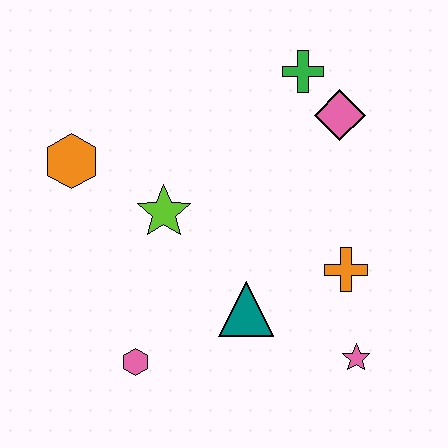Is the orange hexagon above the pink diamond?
No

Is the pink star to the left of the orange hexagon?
No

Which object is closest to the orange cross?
The pink star is closest to the orange cross.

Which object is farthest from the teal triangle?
The green cross is farthest from the teal triangle.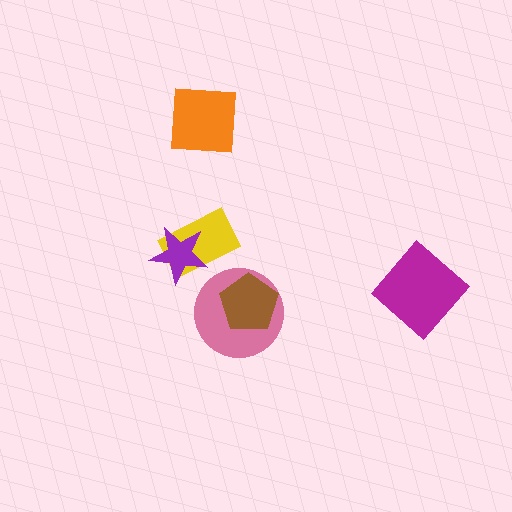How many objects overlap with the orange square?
0 objects overlap with the orange square.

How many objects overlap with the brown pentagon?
1 object overlaps with the brown pentagon.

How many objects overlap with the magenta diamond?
0 objects overlap with the magenta diamond.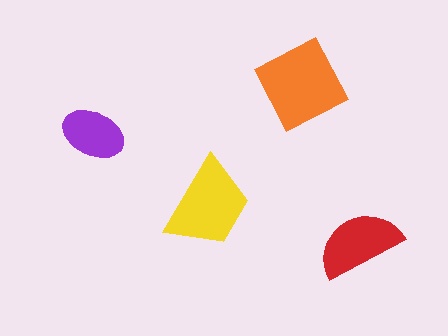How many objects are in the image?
There are 4 objects in the image.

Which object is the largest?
The orange diamond.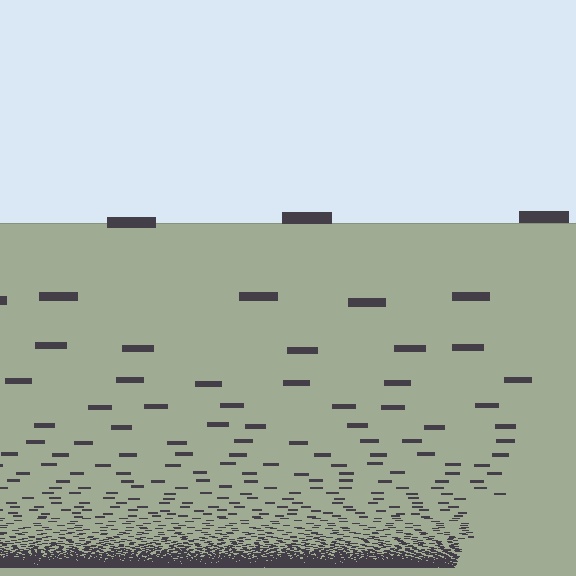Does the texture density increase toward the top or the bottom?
Density increases toward the bottom.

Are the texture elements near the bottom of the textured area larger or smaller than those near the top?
Smaller. The gradient is inverted — elements near the bottom are smaller and denser.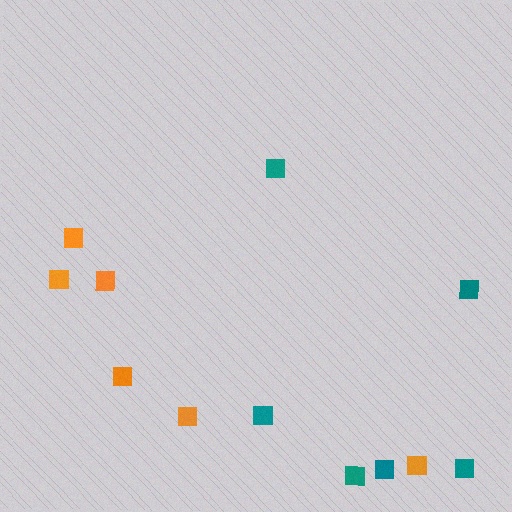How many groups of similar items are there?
There are 2 groups: one group of teal squares (6) and one group of orange squares (6).